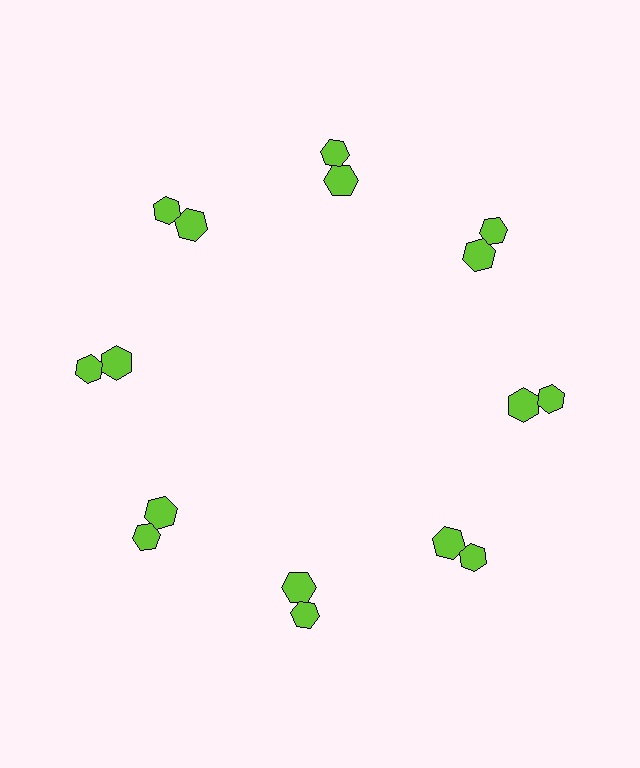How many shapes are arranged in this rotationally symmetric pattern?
There are 16 shapes, arranged in 8 groups of 2.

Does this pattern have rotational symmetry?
Yes, this pattern has 8-fold rotational symmetry. It looks the same after rotating 45 degrees around the center.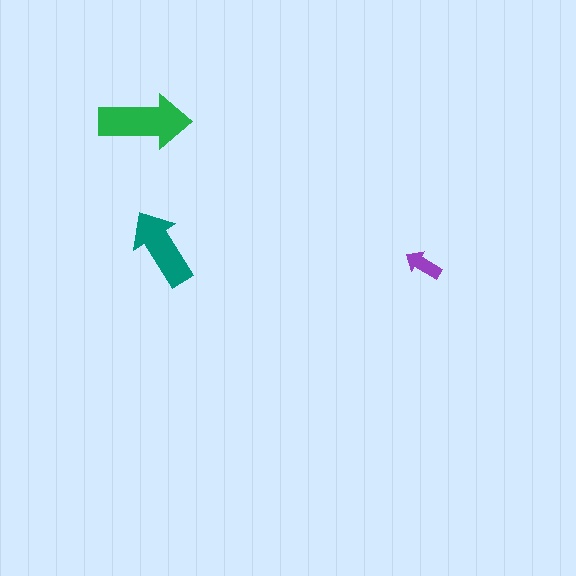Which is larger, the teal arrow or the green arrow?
The green one.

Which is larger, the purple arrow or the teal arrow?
The teal one.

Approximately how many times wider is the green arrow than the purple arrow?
About 2.5 times wider.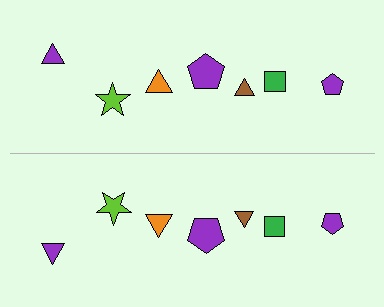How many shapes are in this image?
There are 14 shapes in this image.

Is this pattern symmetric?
Yes, this pattern has bilateral (reflection) symmetry.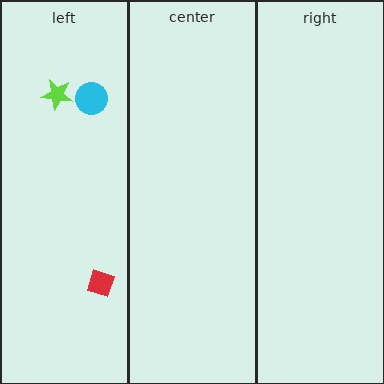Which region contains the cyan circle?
The left region.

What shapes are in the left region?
The lime star, the cyan circle, the red diamond.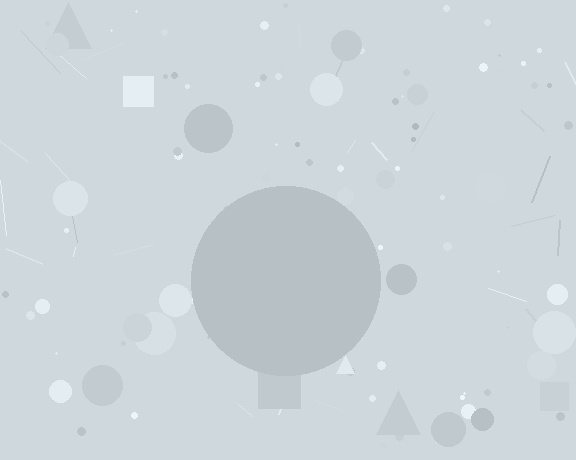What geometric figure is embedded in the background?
A circle is embedded in the background.